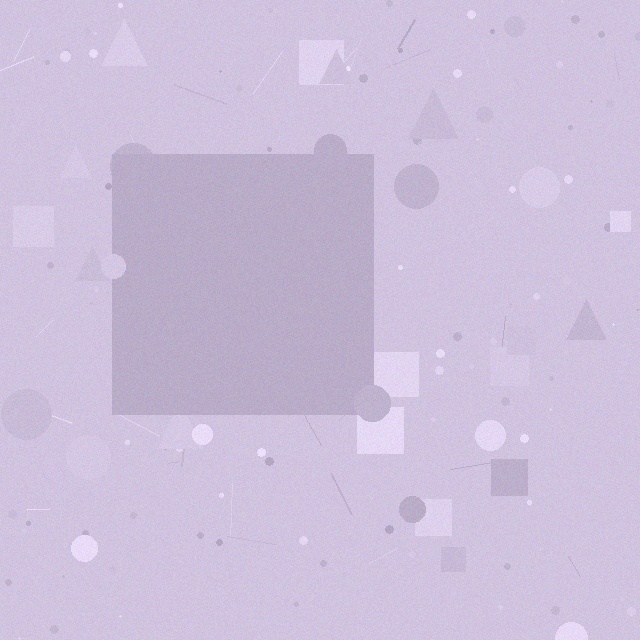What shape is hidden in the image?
A square is hidden in the image.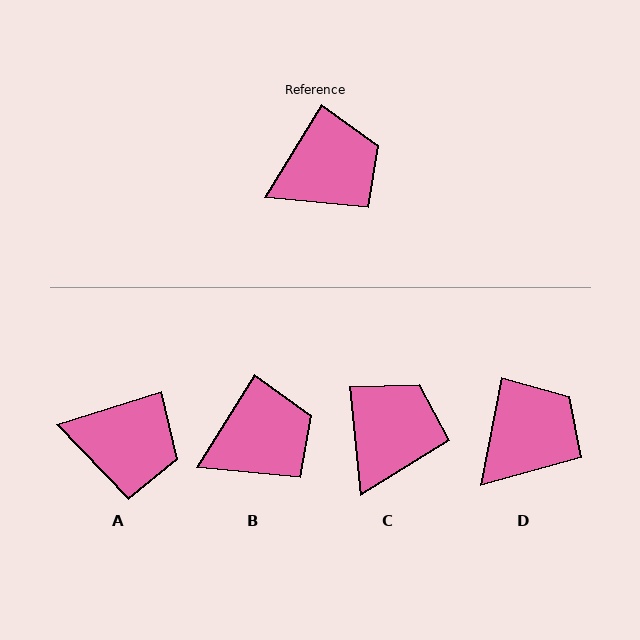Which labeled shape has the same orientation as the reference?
B.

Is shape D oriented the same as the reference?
No, it is off by about 21 degrees.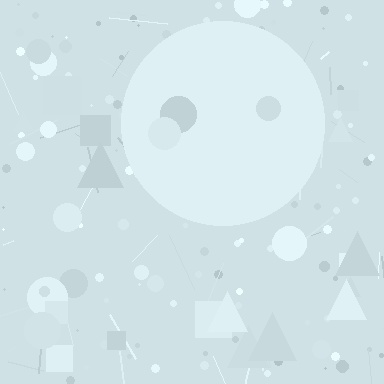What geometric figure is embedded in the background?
A circle is embedded in the background.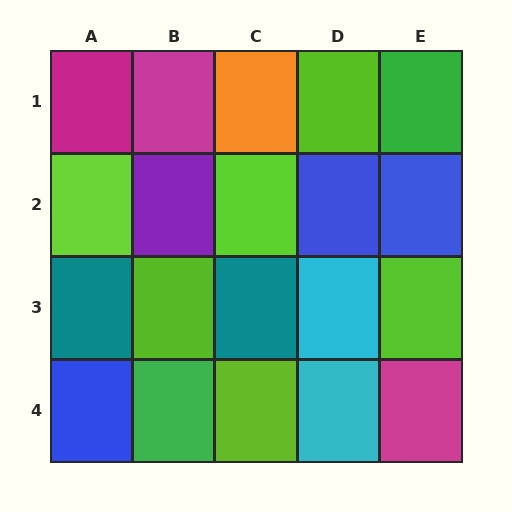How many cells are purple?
1 cell is purple.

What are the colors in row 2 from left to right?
Lime, purple, lime, blue, blue.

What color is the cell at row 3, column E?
Lime.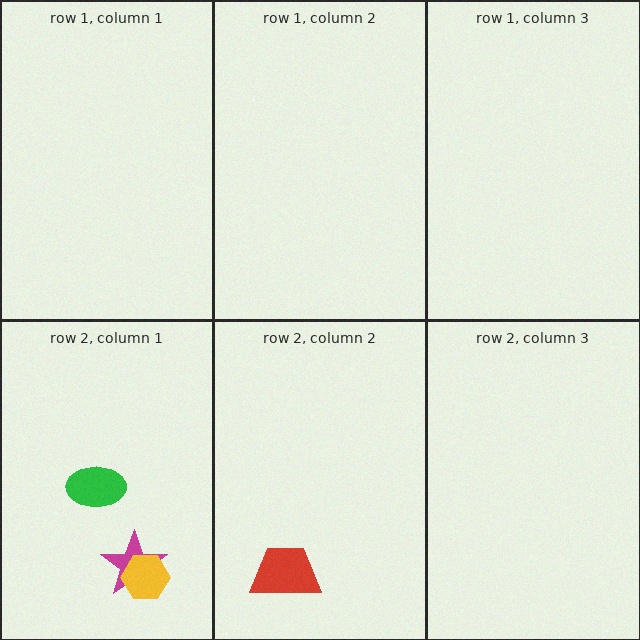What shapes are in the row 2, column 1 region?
The green ellipse, the magenta star, the yellow hexagon.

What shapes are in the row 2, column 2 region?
The red trapezoid.